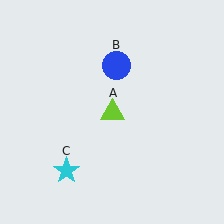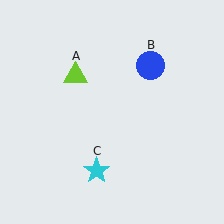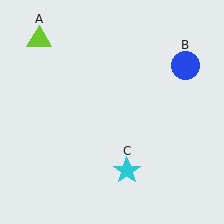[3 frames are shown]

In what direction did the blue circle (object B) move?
The blue circle (object B) moved right.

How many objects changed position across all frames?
3 objects changed position: lime triangle (object A), blue circle (object B), cyan star (object C).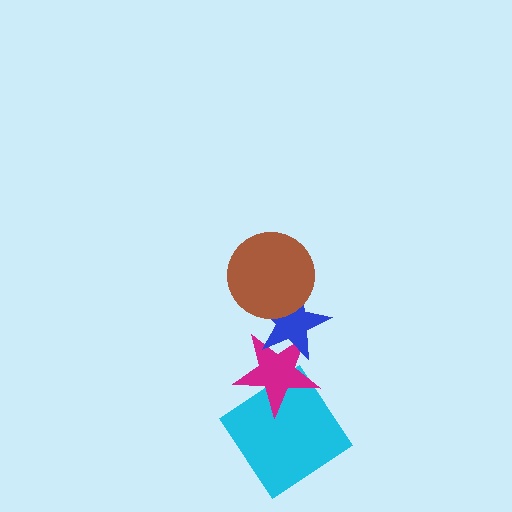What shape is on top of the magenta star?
The blue star is on top of the magenta star.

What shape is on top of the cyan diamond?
The magenta star is on top of the cyan diamond.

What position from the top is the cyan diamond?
The cyan diamond is 4th from the top.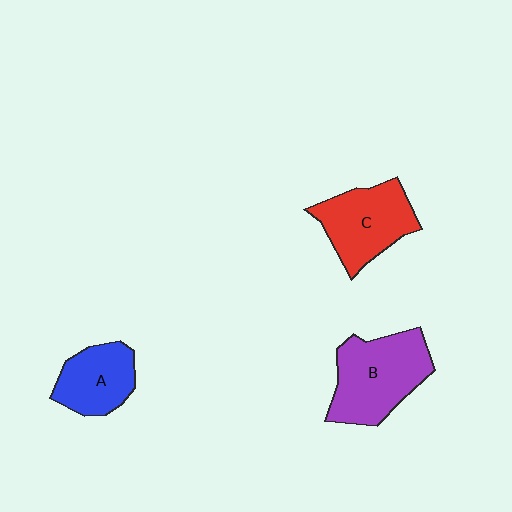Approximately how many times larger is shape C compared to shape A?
Approximately 1.3 times.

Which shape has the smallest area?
Shape A (blue).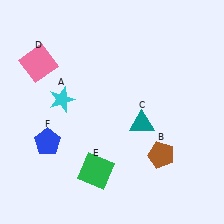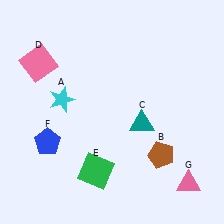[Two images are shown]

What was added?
A pink triangle (G) was added in Image 2.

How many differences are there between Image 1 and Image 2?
There is 1 difference between the two images.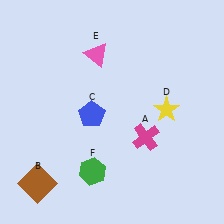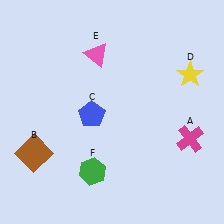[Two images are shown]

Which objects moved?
The objects that moved are: the magenta cross (A), the brown square (B), the yellow star (D).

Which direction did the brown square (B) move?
The brown square (B) moved up.